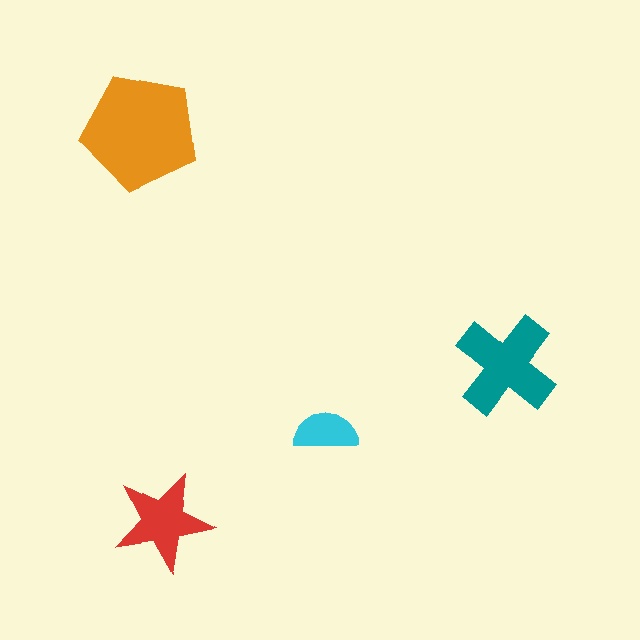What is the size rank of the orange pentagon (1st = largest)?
1st.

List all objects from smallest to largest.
The cyan semicircle, the red star, the teal cross, the orange pentagon.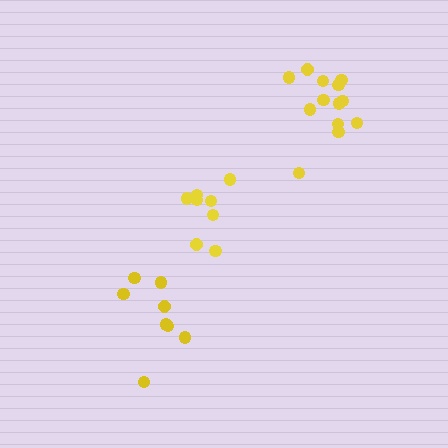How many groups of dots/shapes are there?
There are 3 groups.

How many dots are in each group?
Group 1: 8 dots, Group 2: 13 dots, Group 3: 8 dots (29 total).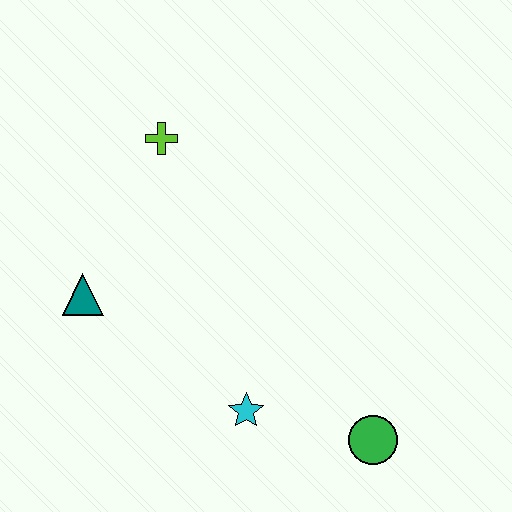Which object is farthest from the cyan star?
The lime cross is farthest from the cyan star.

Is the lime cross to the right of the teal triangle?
Yes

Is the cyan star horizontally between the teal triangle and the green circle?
Yes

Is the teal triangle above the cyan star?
Yes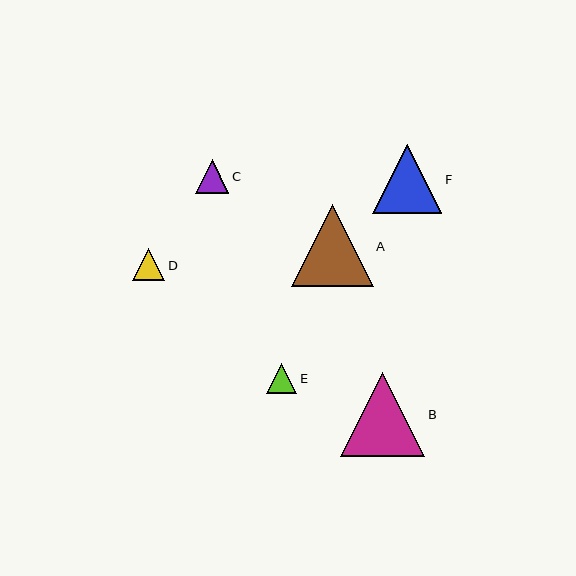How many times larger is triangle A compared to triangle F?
Triangle A is approximately 1.2 times the size of triangle F.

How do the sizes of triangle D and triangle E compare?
Triangle D and triangle E are approximately the same size.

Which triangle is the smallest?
Triangle E is the smallest with a size of approximately 30 pixels.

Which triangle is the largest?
Triangle B is the largest with a size of approximately 85 pixels.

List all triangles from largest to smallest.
From largest to smallest: B, A, F, C, D, E.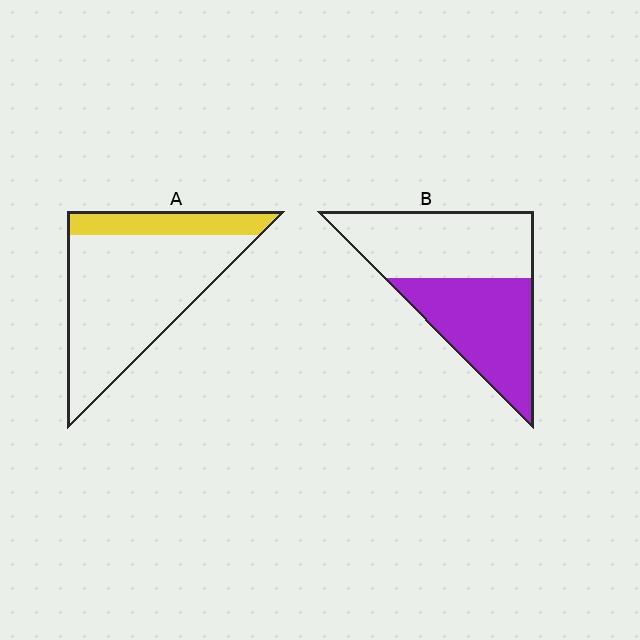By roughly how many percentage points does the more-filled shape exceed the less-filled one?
By roughly 25 percentage points (B over A).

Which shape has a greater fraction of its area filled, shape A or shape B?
Shape B.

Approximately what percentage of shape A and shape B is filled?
A is approximately 20% and B is approximately 50%.